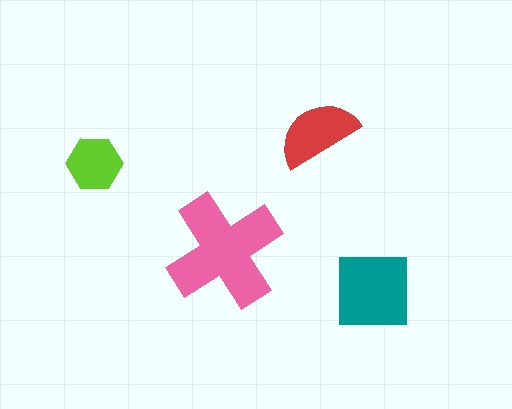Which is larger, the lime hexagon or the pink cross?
The pink cross.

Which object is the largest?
The pink cross.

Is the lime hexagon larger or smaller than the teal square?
Smaller.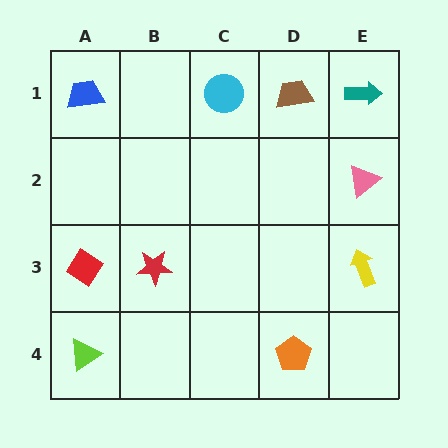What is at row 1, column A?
A blue trapezoid.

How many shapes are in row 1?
4 shapes.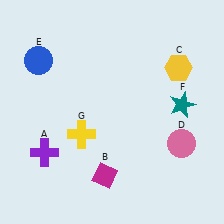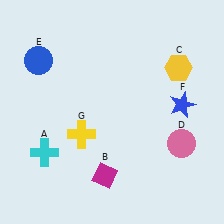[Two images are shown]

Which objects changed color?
A changed from purple to cyan. F changed from teal to blue.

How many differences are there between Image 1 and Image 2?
There are 2 differences between the two images.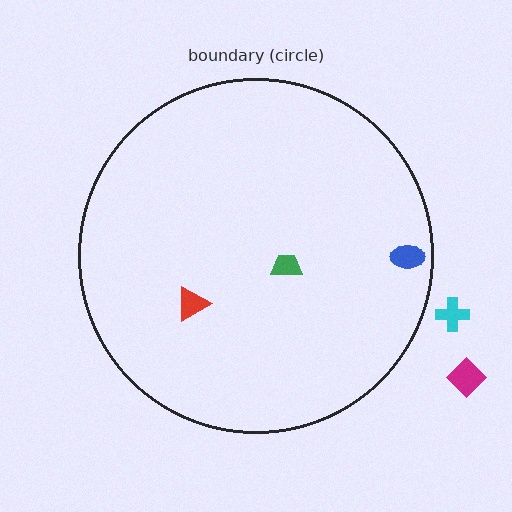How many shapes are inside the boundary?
3 inside, 2 outside.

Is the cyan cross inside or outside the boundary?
Outside.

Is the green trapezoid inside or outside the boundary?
Inside.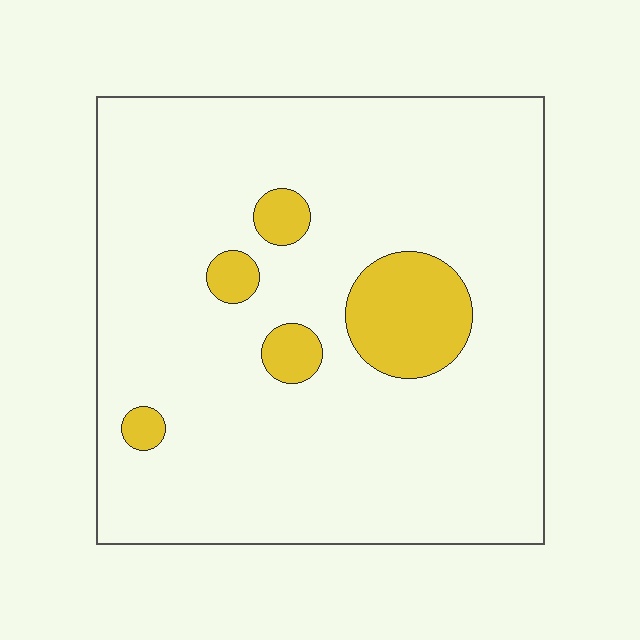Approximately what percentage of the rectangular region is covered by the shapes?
Approximately 10%.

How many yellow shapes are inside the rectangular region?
5.